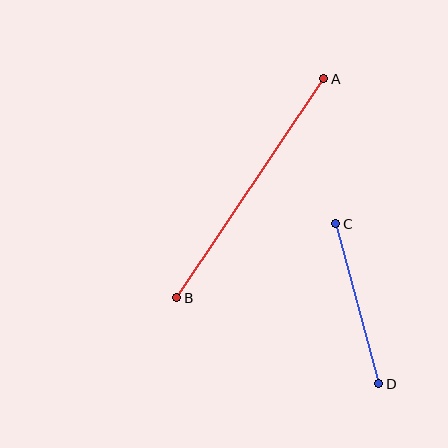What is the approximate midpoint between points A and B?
The midpoint is at approximately (250, 188) pixels.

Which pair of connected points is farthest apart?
Points A and B are farthest apart.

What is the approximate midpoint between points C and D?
The midpoint is at approximately (357, 304) pixels.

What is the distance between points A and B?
The distance is approximately 264 pixels.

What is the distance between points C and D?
The distance is approximately 166 pixels.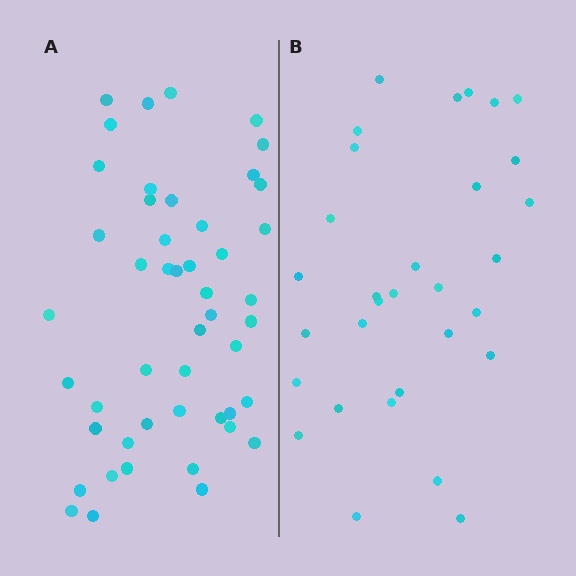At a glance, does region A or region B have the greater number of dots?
Region A (the left region) has more dots.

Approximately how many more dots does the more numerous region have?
Region A has approximately 15 more dots than region B.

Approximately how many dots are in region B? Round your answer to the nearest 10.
About 30 dots. (The exact count is 31, which rounds to 30.)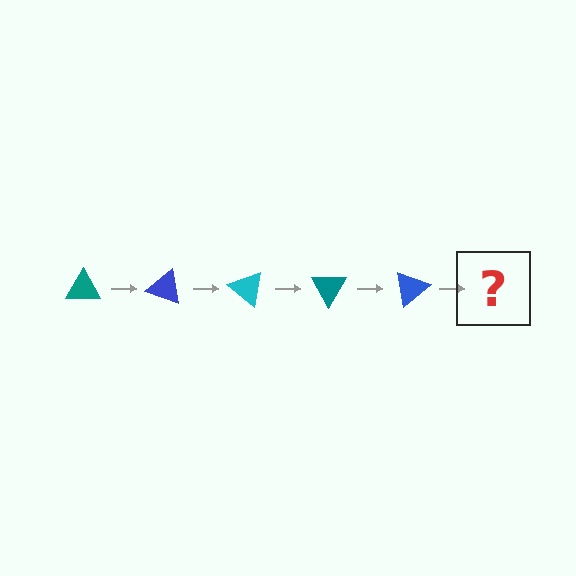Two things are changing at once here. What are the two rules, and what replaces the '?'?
The two rules are that it rotates 20 degrees each step and the color cycles through teal, blue, and cyan. The '?' should be a cyan triangle, rotated 100 degrees from the start.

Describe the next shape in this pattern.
It should be a cyan triangle, rotated 100 degrees from the start.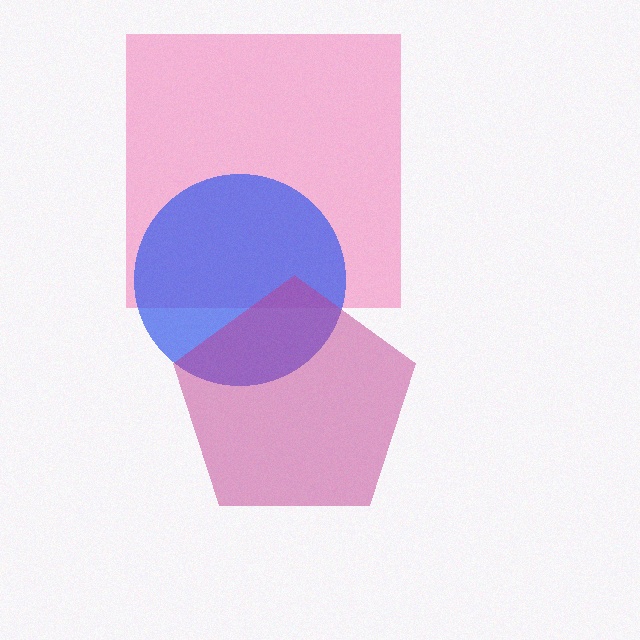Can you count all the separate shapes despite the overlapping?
Yes, there are 3 separate shapes.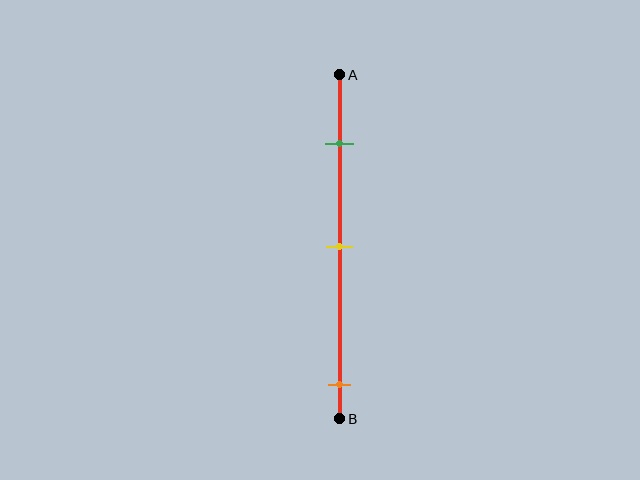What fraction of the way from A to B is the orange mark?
The orange mark is approximately 90% (0.9) of the way from A to B.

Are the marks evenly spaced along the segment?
No, the marks are not evenly spaced.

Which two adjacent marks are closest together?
The green and yellow marks are the closest adjacent pair.